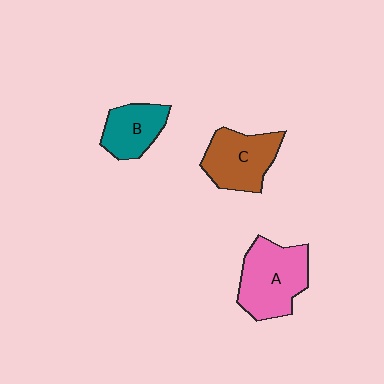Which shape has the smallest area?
Shape B (teal).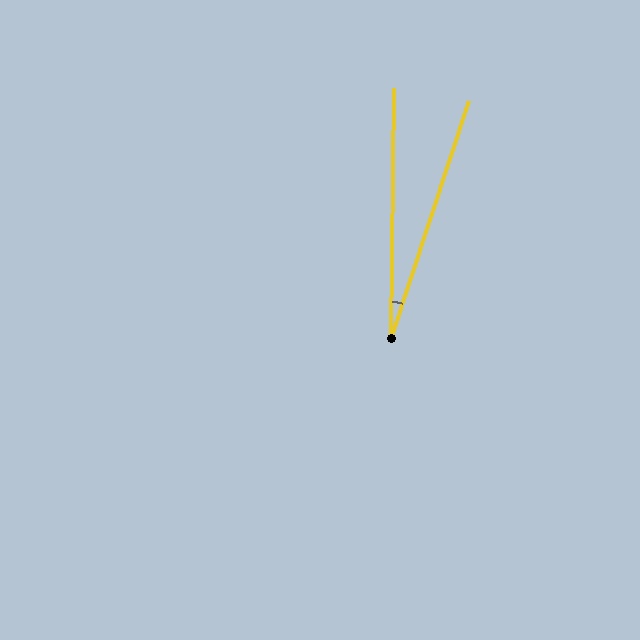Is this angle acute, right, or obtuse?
It is acute.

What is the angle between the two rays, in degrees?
Approximately 18 degrees.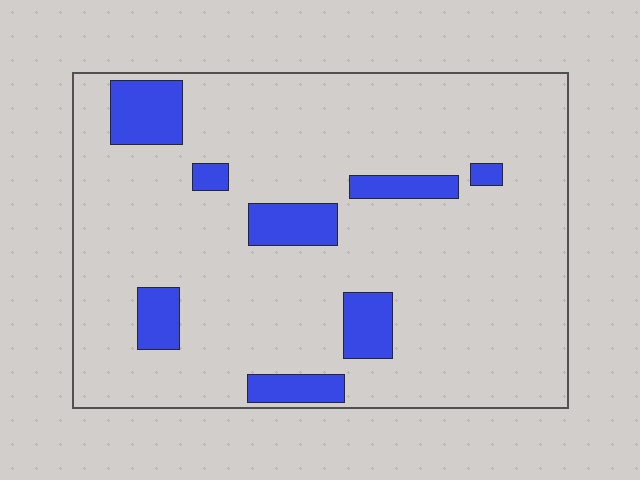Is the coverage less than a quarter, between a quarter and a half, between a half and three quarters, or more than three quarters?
Less than a quarter.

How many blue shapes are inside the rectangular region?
8.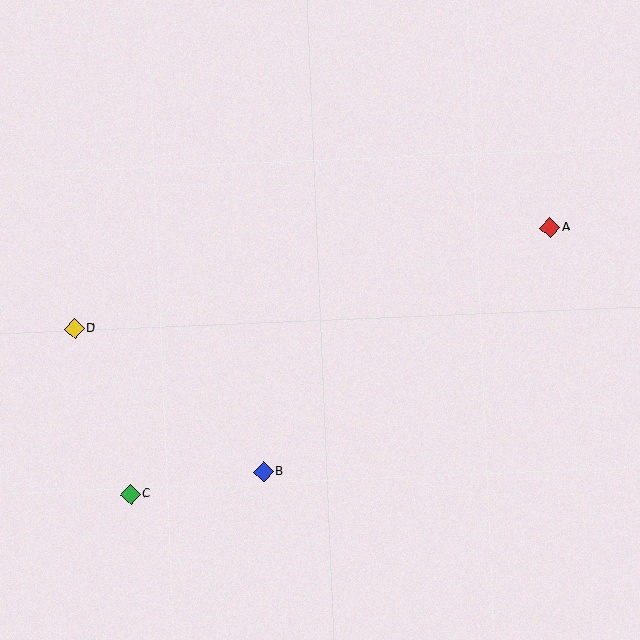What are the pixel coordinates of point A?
Point A is at (550, 228).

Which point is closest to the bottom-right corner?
Point B is closest to the bottom-right corner.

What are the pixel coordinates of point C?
Point C is at (130, 494).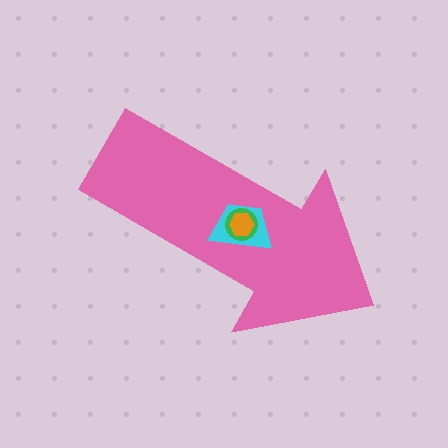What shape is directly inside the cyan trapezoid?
The green circle.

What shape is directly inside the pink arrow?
The cyan trapezoid.